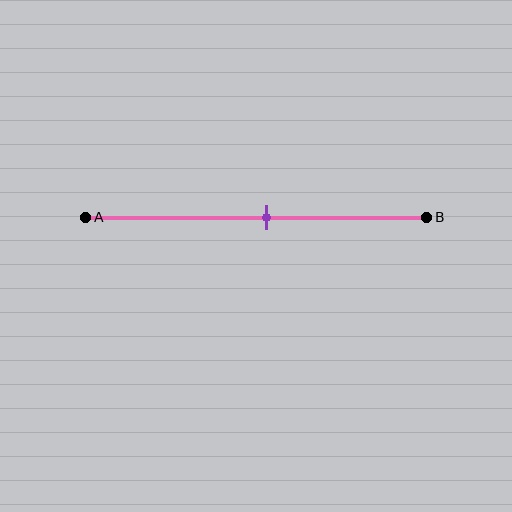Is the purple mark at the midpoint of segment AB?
No, the mark is at about 55% from A, not at the 50% midpoint.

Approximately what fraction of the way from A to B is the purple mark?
The purple mark is approximately 55% of the way from A to B.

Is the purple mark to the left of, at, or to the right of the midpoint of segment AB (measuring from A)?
The purple mark is to the right of the midpoint of segment AB.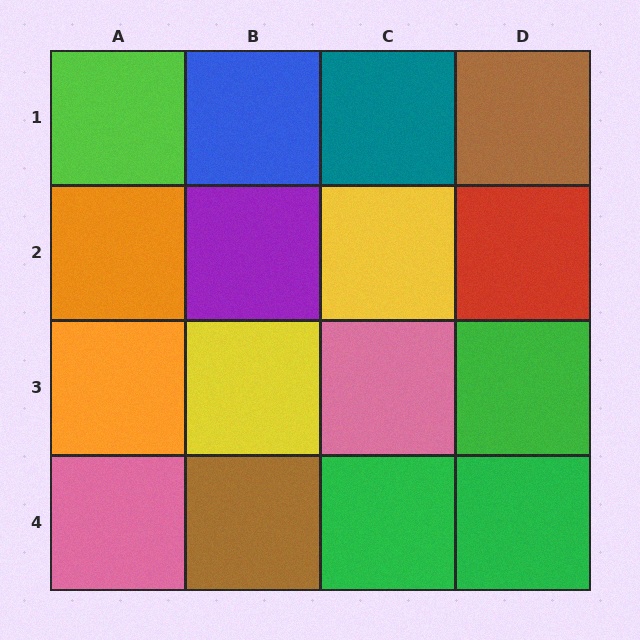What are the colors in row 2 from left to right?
Orange, purple, yellow, red.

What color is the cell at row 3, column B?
Yellow.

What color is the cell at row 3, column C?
Pink.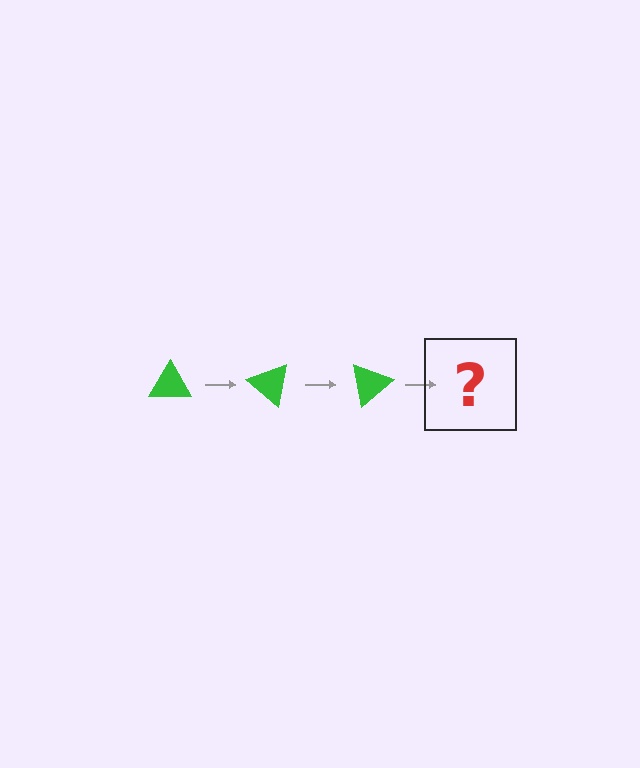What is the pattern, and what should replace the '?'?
The pattern is that the triangle rotates 40 degrees each step. The '?' should be a green triangle rotated 120 degrees.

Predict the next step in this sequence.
The next step is a green triangle rotated 120 degrees.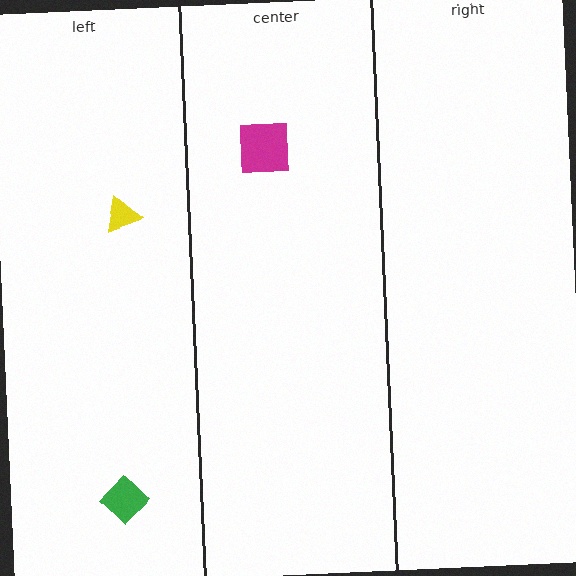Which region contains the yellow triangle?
The left region.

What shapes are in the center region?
The magenta square.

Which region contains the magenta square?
The center region.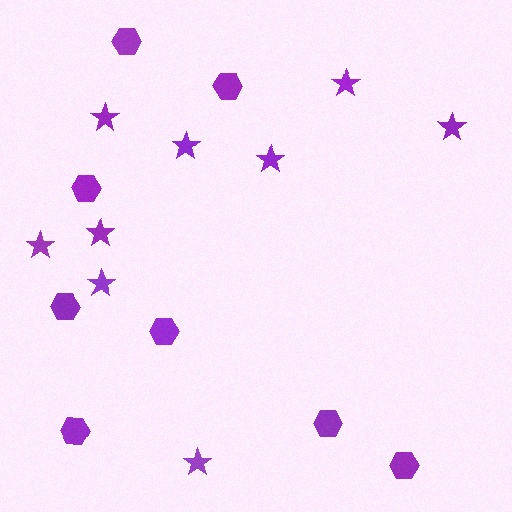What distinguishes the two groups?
There are 2 groups: one group of hexagons (8) and one group of stars (9).